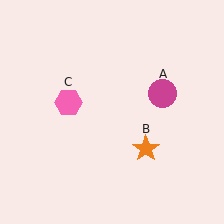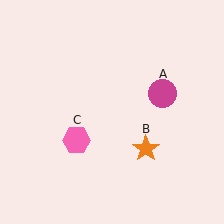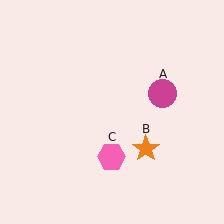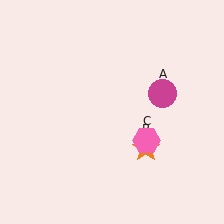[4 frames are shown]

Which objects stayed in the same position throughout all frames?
Magenta circle (object A) and orange star (object B) remained stationary.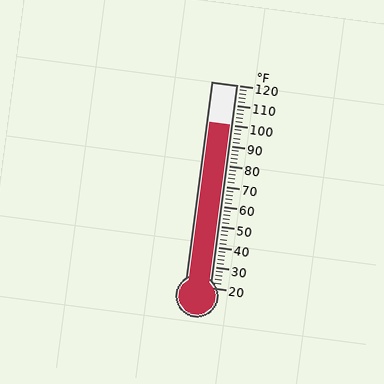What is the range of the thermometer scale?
The thermometer scale ranges from 20°F to 120°F.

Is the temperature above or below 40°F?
The temperature is above 40°F.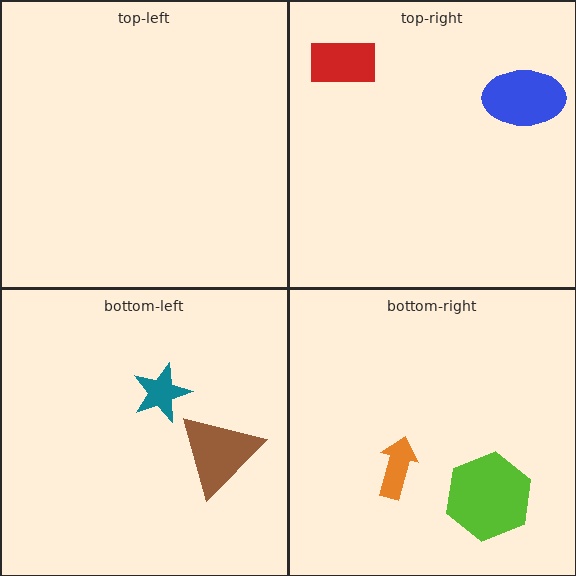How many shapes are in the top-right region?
2.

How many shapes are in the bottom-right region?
2.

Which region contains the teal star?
The bottom-left region.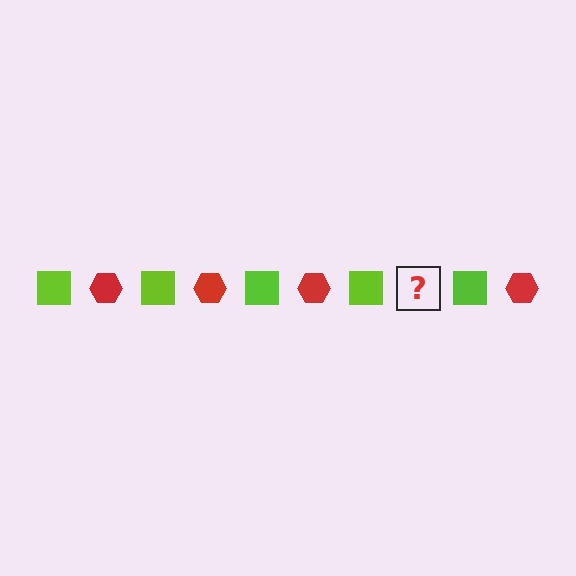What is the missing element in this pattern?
The missing element is a red hexagon.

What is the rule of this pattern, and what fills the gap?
The rule is that the pattern alternates between lime square and red hexagon. The gap should be filled with a red hexagon.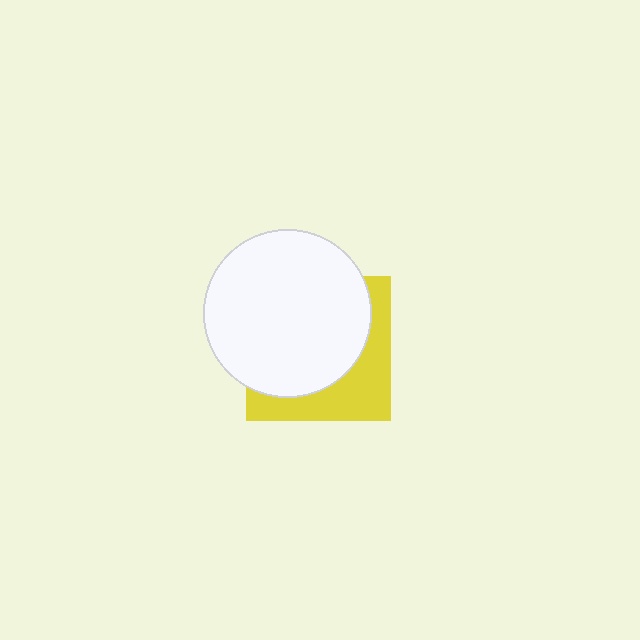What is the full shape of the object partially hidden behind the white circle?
The partially hidden object is a yellow square.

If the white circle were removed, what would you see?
You would see the complete yellow square.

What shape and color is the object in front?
The object in front is a white circle.